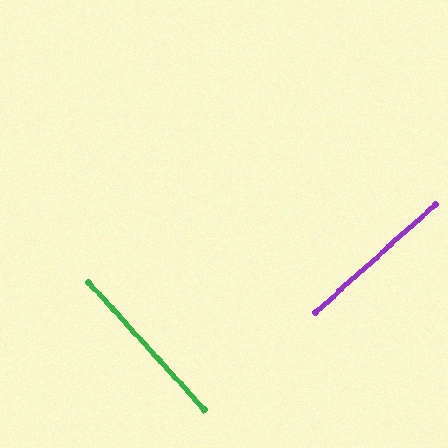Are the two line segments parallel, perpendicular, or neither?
Perpendicular — they meet at approximately 90°.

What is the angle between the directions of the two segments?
Approximately 90 degrees.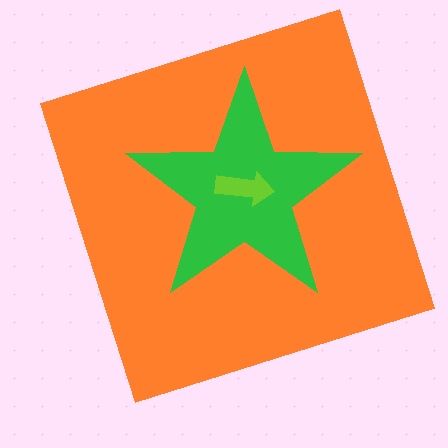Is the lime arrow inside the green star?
Yes.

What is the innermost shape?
The lime arrow.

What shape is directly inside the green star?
The lime arrow.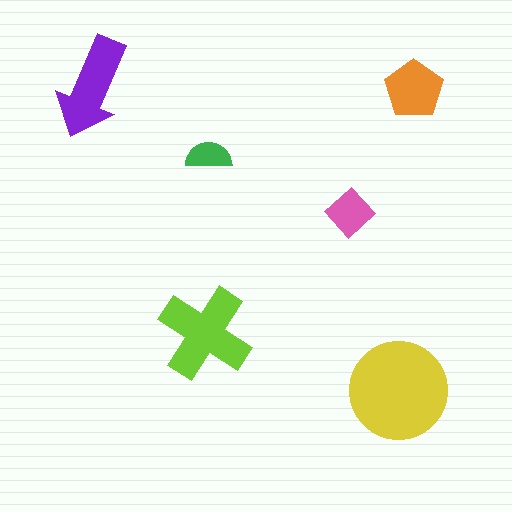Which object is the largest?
The yellow circle.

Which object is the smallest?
The green semicircle.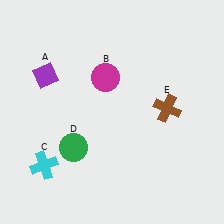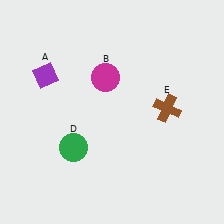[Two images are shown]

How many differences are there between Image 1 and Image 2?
There is 1 difference between the two images.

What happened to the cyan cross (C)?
The cyan cross (C) was removed in Image 2. It was in the bottom-left area of Image 1.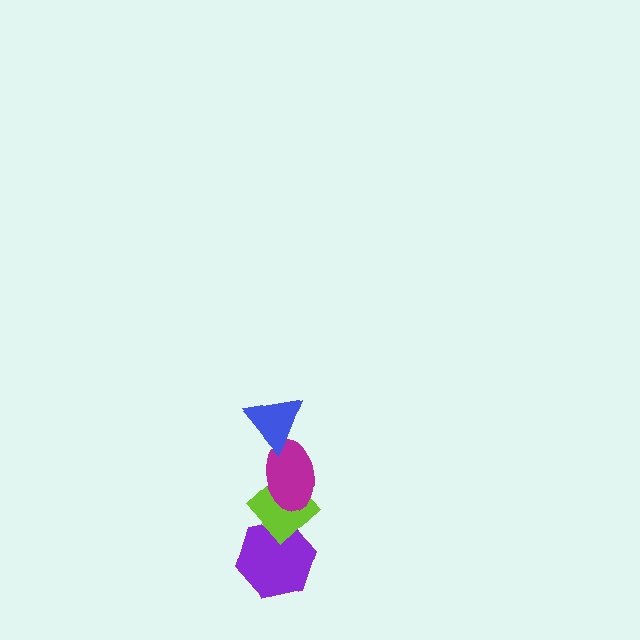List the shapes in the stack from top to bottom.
From top to bottom: the blue triangle, the magenta ellipse, the lime diamond, the purple hexagon.